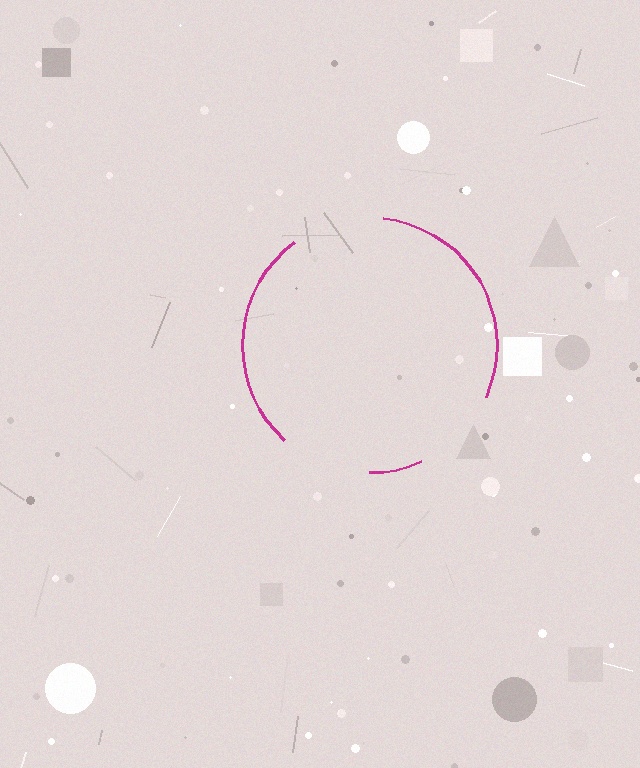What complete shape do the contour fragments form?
The contour fragments form a circle.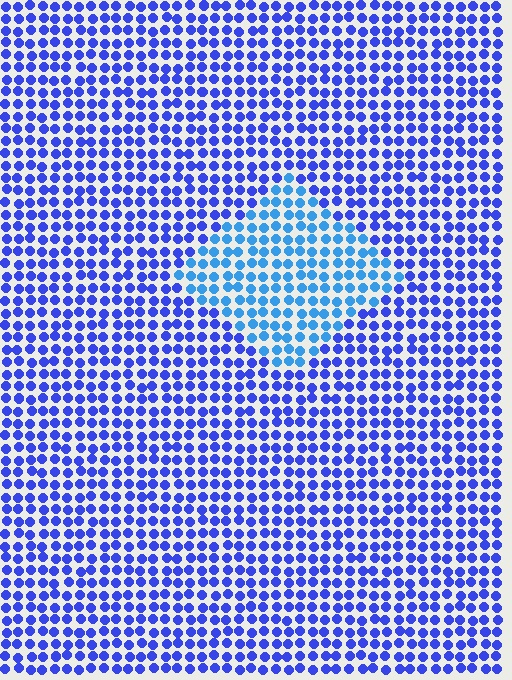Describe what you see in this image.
The image is filled with small blue elements in a uniform arrangement. A diamond-shaped region is visible where the elements are tinted to a slightly different hue, forming a subtle color boundary.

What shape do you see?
I see a diamond.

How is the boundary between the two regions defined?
The boundary is defined purely by a slight shift in hue (about 30 degrees). Spacing, size, and orientation are identical on both sides.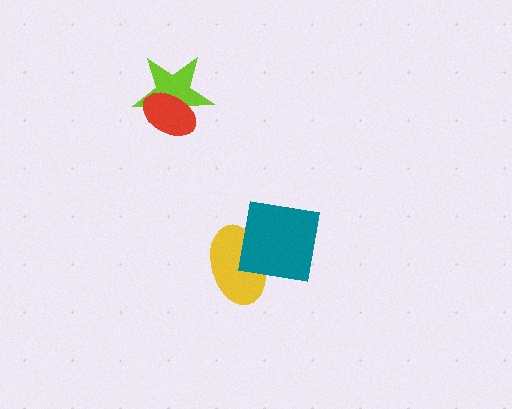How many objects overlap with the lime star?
1 object overlaps with the lime star.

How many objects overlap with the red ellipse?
1 object overlaps with the red ellipse.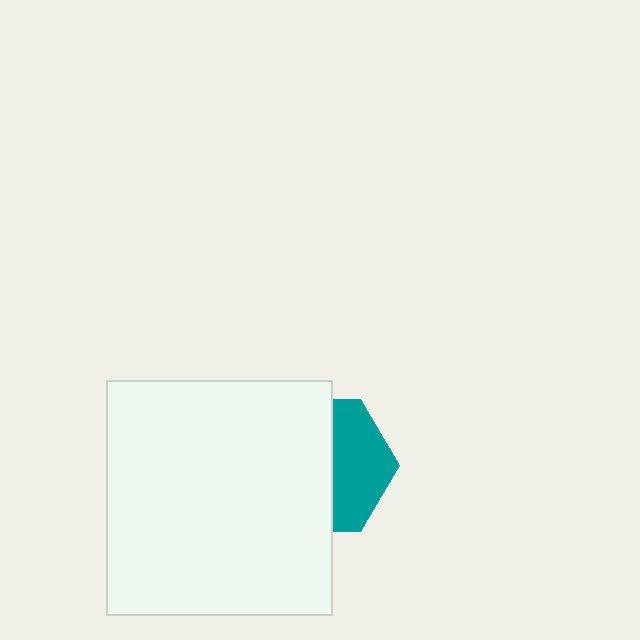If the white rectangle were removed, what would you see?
You would see the complete teal hexagon.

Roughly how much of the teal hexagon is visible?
A small part of it is visible (roughly 41%).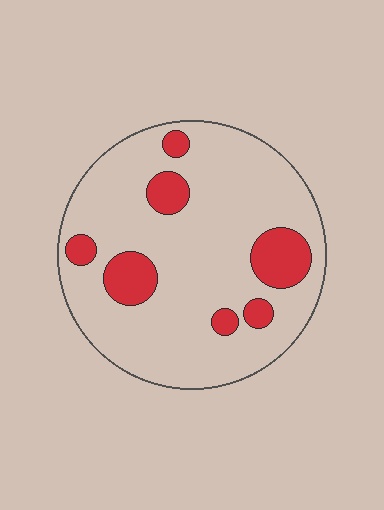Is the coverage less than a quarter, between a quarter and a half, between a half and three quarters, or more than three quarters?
Less than a quarter.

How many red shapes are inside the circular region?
7.